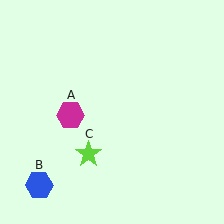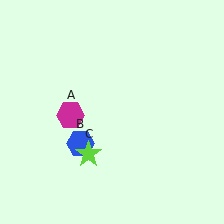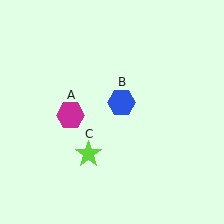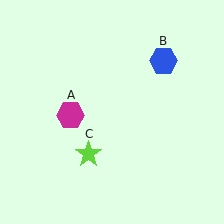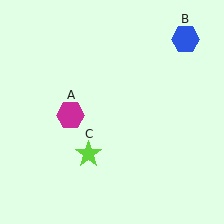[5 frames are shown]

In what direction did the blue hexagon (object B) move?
The blue hexagon (object B) moved up and to the right.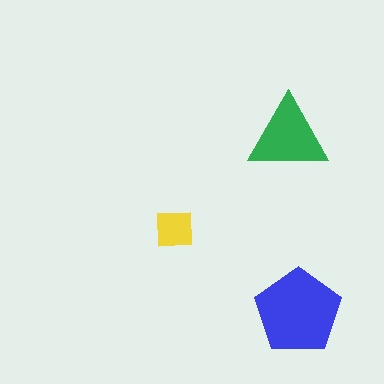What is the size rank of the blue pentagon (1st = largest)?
1st.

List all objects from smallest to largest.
The yellow square, the green triangle, the blue pentagon.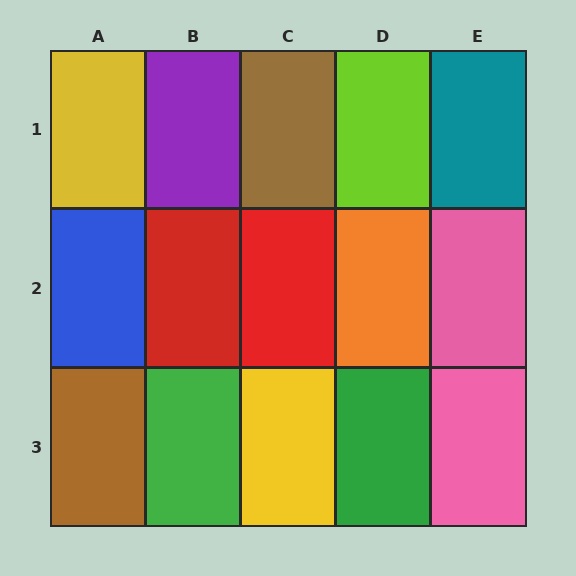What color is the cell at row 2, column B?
Red.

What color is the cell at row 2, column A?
Blue.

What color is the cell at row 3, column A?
Brown.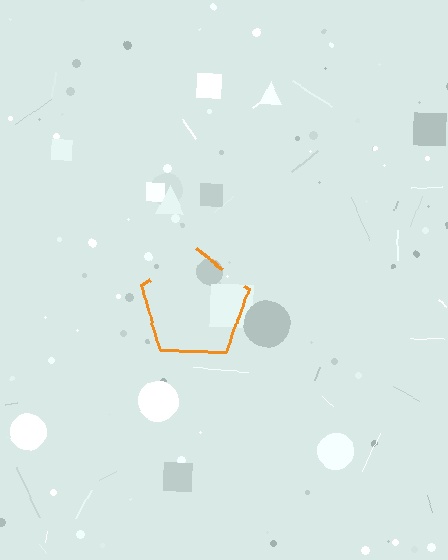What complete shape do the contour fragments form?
The contour fragments form a pentagon.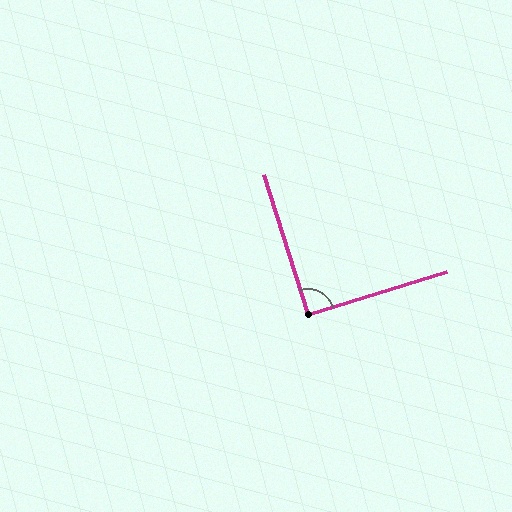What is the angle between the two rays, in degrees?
Approximately 90 degrees.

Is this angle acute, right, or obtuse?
It is approximately a right angle.